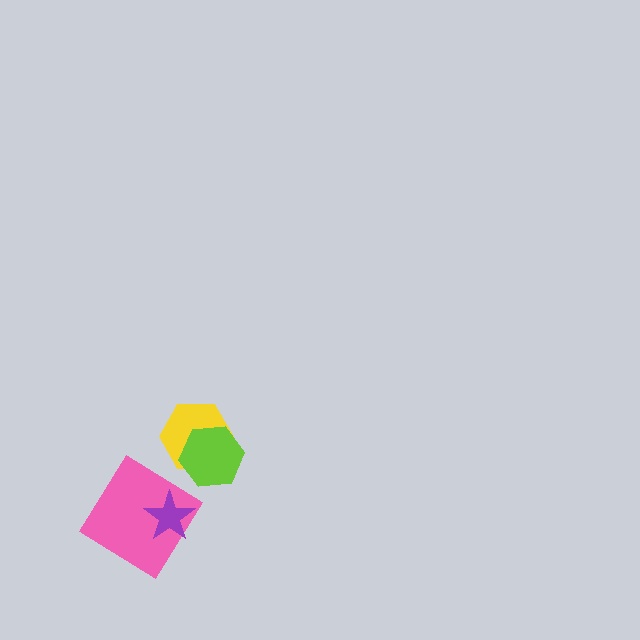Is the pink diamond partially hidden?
Yes, it is partially covered by another shape.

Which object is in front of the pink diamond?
The purple star is in front of the pink diamond.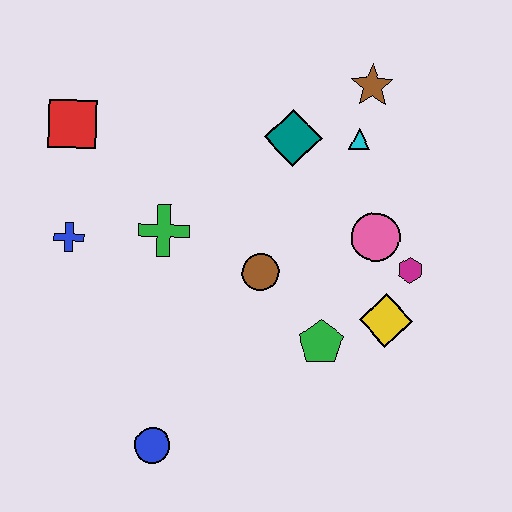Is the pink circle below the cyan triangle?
Yes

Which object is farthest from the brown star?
The blue circle is farthest from the brown star.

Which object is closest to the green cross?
The blue cross is closest to the green cross.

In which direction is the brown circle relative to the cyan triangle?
The brown circle is below the cyan triangle.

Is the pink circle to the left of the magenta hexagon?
Yes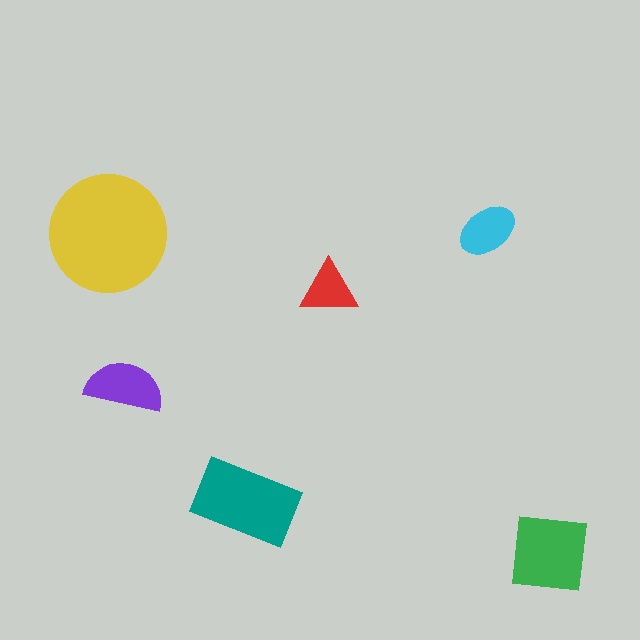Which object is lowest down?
The green square is bottommost.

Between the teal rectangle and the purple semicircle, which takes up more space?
The teal rectangle.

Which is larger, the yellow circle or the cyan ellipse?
The yellow circle.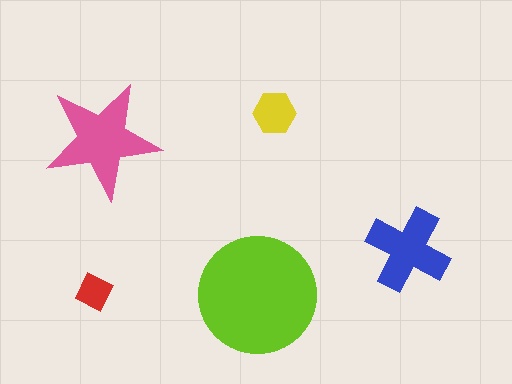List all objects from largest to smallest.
The lime circle, the pink star, the blue cross, the yellow hexagon, the red square.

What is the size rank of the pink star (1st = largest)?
2nd.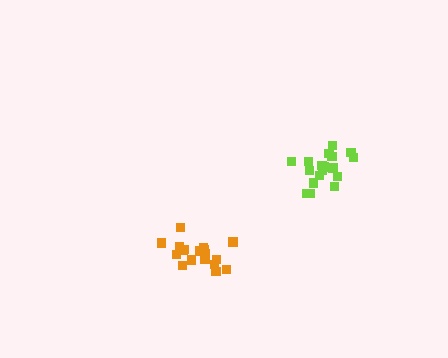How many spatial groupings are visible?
There are 2 spatial groupings.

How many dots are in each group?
Group 1: 18 dots, Group 2: 20 dots (38 total).